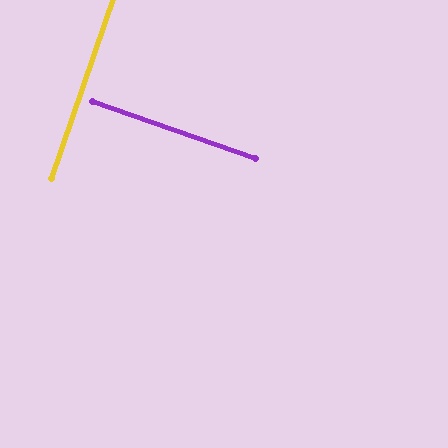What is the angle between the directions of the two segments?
Approximately 89 degrees.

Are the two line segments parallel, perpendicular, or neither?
Perpendicular — they meet at approximately 89°.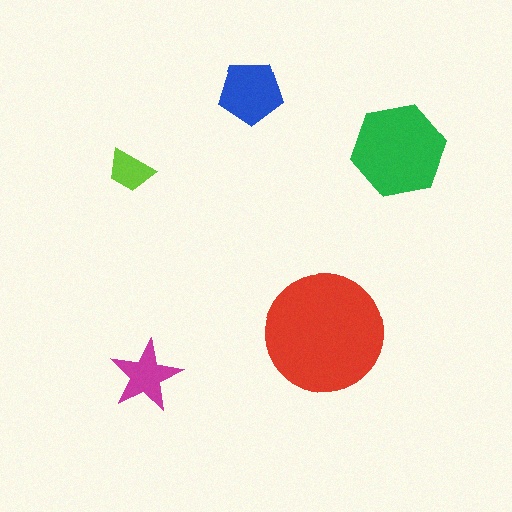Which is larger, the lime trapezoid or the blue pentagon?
The blue pentagon.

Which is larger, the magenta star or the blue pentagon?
The blue pentagon.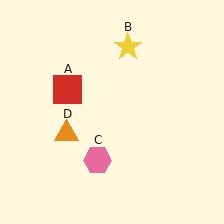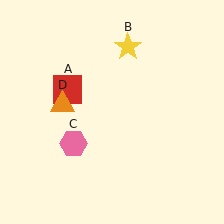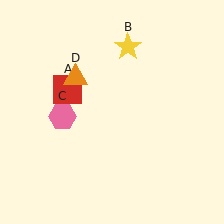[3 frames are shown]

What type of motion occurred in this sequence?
The pink hexagon (object C), orange triangle (object D) rotated clockwise around the center of the scene.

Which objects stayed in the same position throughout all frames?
Red square (object A) and yellow star (object B) remained stationary.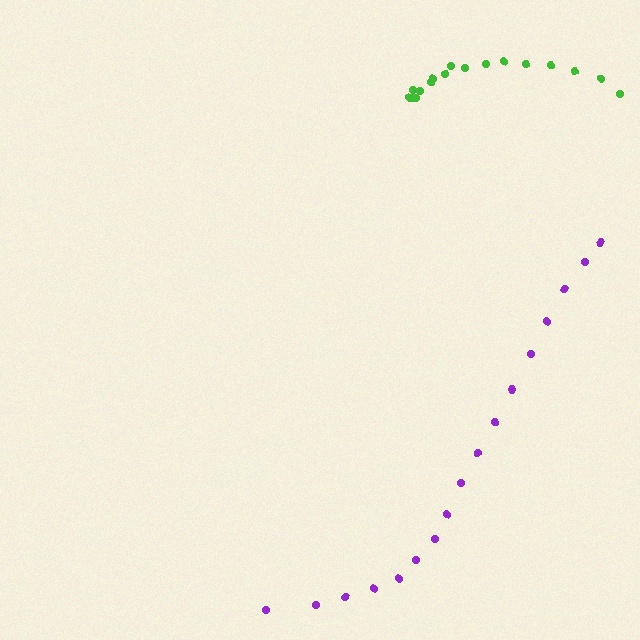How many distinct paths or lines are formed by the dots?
There are 2 distinct paths.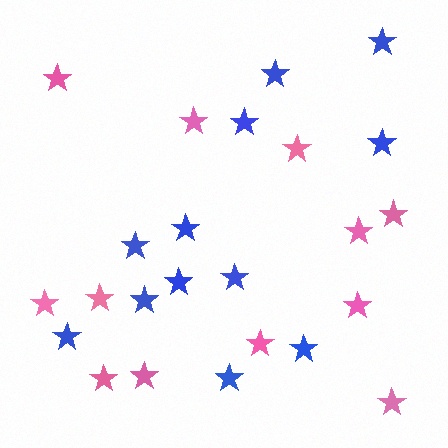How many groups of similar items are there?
There are 2 groups: one group of blue stars (12) and one group of pink stars (12).